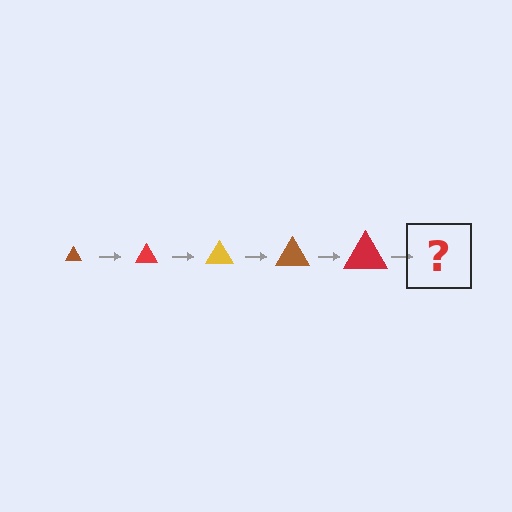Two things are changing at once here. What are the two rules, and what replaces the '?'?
The two rules are that the triangle grows larger each step and the color cycles through brown, red, and yellow. The '?' should be a yellow triangle, larger than the previous one.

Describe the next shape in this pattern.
It should be a yellow triangle, larger than the previous one.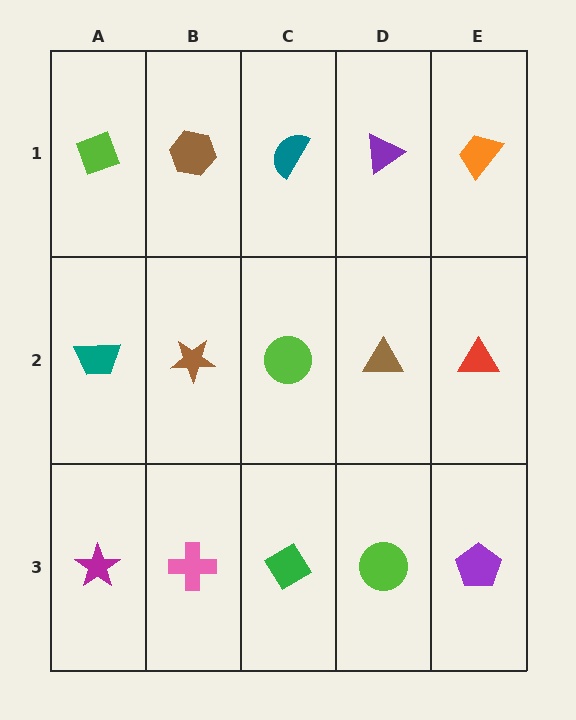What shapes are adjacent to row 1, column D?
A brown triangle (row 2, column D), a teal semicircle (row 1, column C), an orange trapezoid (row 1, column E).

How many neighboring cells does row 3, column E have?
2.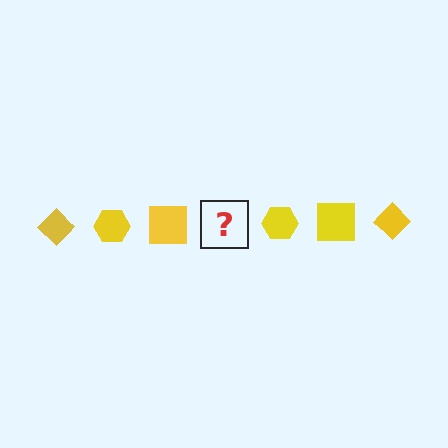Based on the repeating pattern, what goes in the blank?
The blank should be a yellow diamond.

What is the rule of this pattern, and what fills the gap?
The rule is that the pattern cycles through diamond, hexagon, square shapes in yellow. The gap should be filled with a yellow diamond.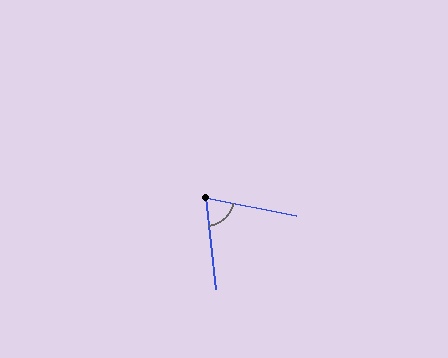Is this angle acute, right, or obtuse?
It is acute.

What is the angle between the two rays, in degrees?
Approximately 73 degrees.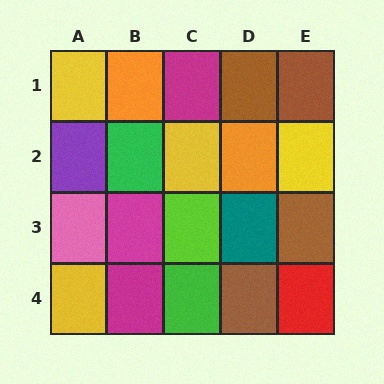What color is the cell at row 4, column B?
Magenta.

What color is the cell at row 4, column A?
Yellow.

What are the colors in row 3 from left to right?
Pink, magenta, lime, teal, brown.